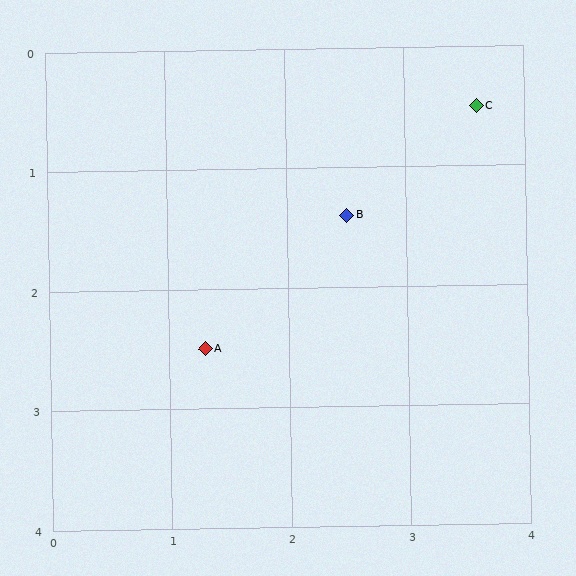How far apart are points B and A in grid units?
Points B and A are about 1.6 grid units apart.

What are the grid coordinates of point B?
Point B is at approximately (2.5, 1.4).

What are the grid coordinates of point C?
Point C is at approximately (3.6, 0.5).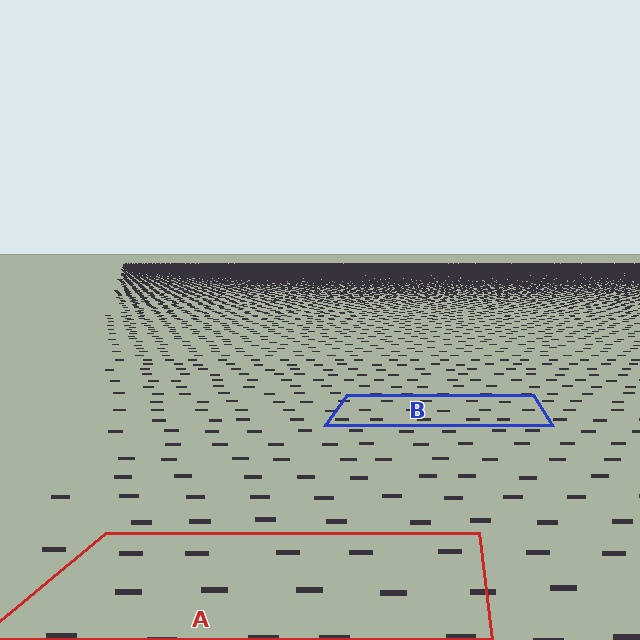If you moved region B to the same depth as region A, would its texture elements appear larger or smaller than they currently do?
They would appear larger. At a closer depth, the same texture elements are projected at a bigger on-screen size.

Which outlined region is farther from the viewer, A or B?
Region B is farther from the viewer — the texture elements inside it appear smaller and more densely packed.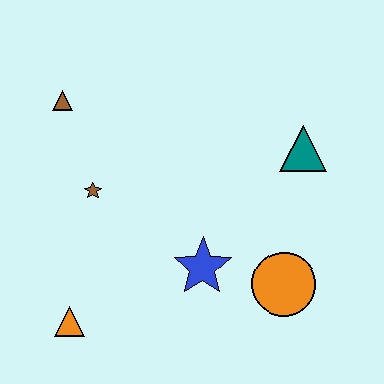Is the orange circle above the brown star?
No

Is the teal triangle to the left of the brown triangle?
No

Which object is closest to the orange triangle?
The brown star is closest to the orange triangle.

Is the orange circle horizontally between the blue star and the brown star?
No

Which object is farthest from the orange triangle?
The teal triangle is farthest from the orange triangle.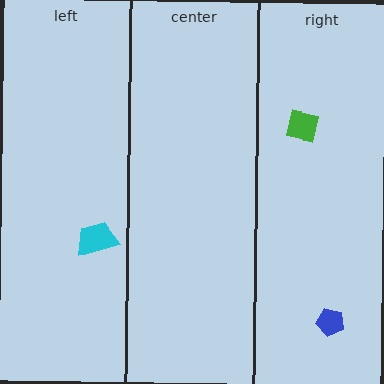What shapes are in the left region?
The cyan trapezoid.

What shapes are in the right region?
The green square, the blue pentagon.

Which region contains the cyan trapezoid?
The left region.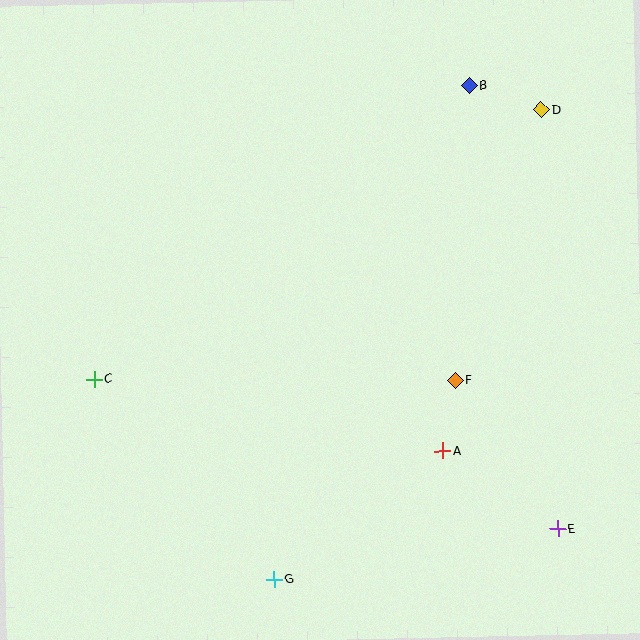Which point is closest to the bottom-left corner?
Point C is closest to the bottom-left corner.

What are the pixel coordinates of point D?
Point D is at (542, 110).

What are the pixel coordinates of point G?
Point G is at (274, 579).